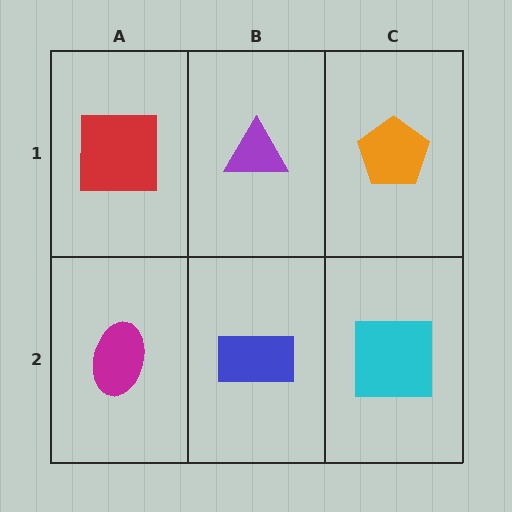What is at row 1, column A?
A red square.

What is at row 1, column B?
A purple triangle.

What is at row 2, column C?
A cyan square.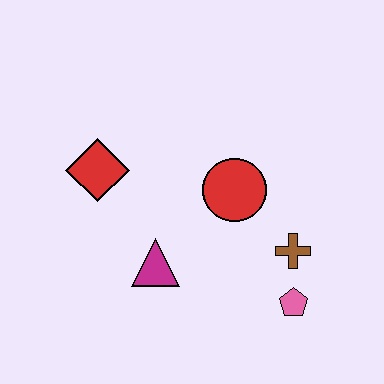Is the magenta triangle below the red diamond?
Yes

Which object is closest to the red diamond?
The magenta triangle is closest to the red diamond.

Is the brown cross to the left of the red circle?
No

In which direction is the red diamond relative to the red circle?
The red diamond is to the left of the red circle.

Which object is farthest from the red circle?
The red diamond is farthest from the red circle.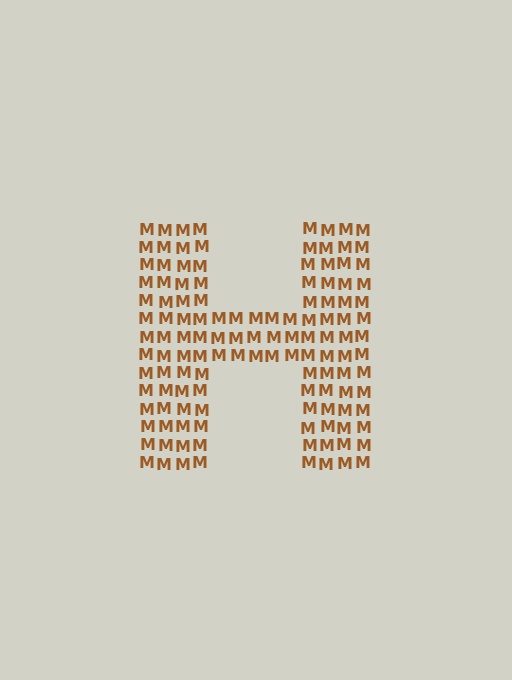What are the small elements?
The small elements are letter M's.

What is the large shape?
The large shape is the letter H.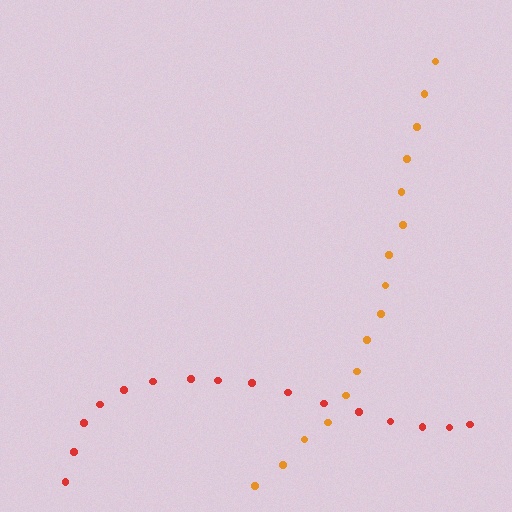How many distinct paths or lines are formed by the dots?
There are 2 distinct paths.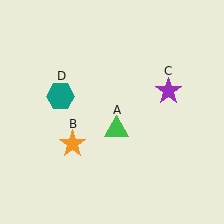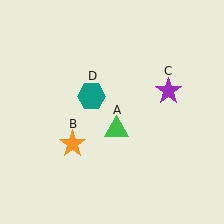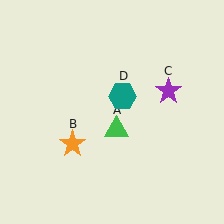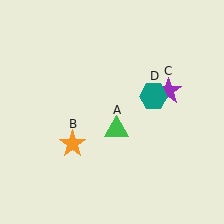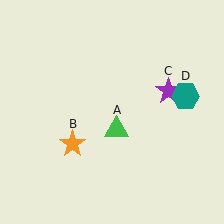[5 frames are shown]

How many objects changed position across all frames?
1 object changed position: teal hexagon (object D).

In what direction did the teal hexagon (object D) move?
The teal hexagon (object D) moved right.